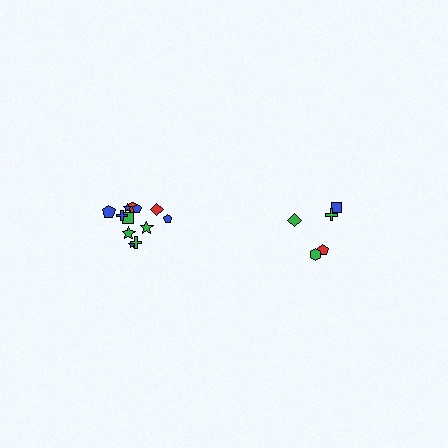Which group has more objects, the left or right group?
The left group.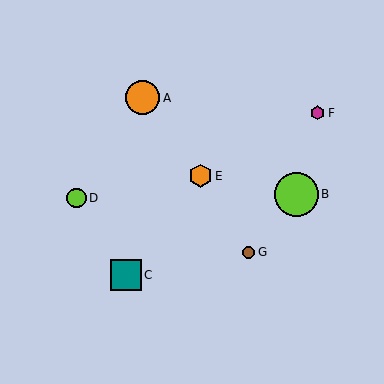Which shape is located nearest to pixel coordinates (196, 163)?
The orange hexagon (labeled E) at (201, 176) is nearest to that location.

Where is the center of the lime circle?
The center of the lime circle is at (76, 198).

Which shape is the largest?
The lime circle (labeled B) is the largest.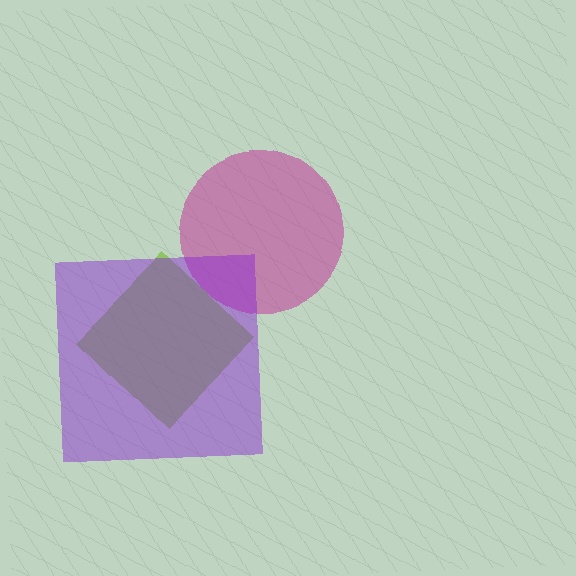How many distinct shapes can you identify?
There are 3 distinct shapes: a magenta circle, a lime diamond, a purple square.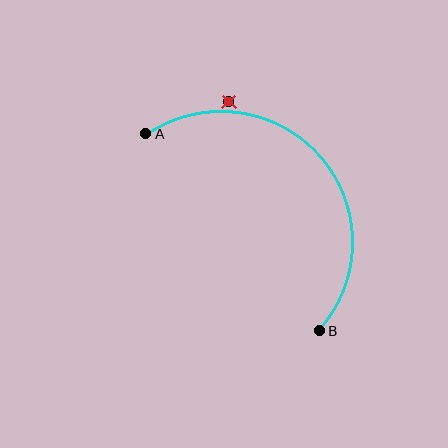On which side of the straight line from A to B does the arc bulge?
The arc bulges above and to the right of the straight line connecting A and B.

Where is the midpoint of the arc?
The arc midpoint is the point on the curve farthest from the straight line joining A and B. It sits above and to the right of that line.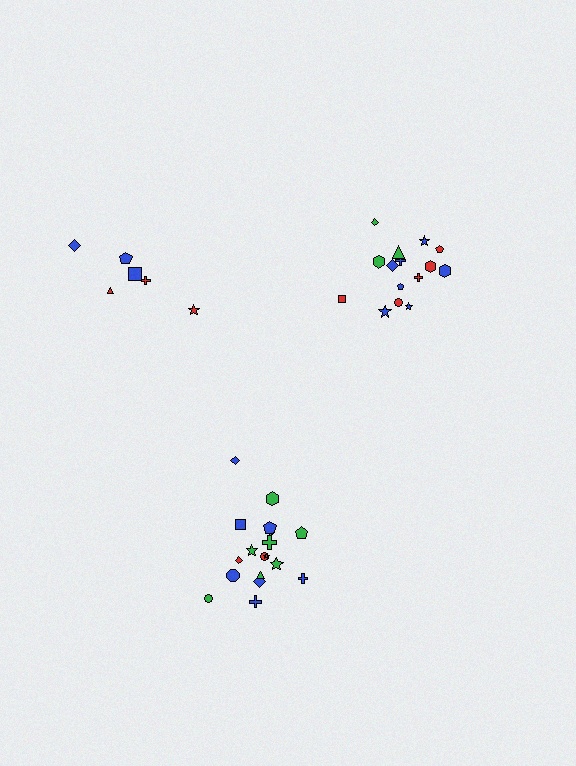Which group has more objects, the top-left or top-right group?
The top-right group.